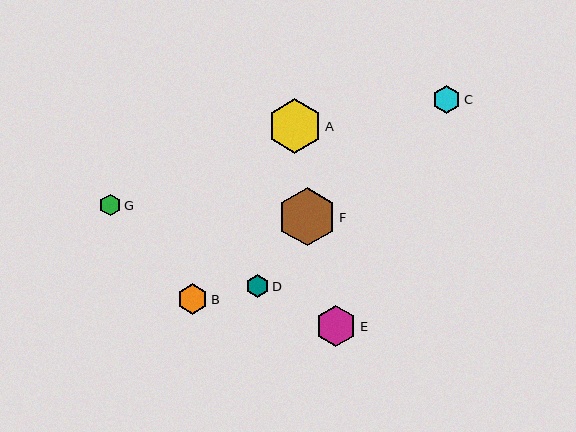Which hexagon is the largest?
Hexagon F is the largest with a size of approximately 58 pixels.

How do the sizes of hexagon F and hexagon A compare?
Hexagon F and hexagon A are approximately the same size.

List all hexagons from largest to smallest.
From largest to smallest: F, A, E, B, C, D, G.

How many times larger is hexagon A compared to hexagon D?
Hexagon A is approximately 2.4 times the size of hexagon D.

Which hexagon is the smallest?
Hexagon G is the smallest with a size of approximately 22 pixels.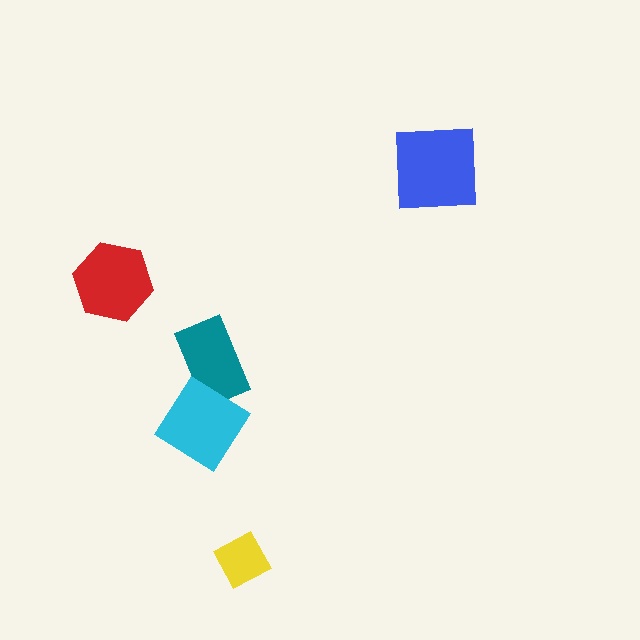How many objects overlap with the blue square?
0 objects overlap with the blue square.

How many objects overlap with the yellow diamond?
0 objects overlap with the yellow diamond.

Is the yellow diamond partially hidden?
No, no other shape covers it.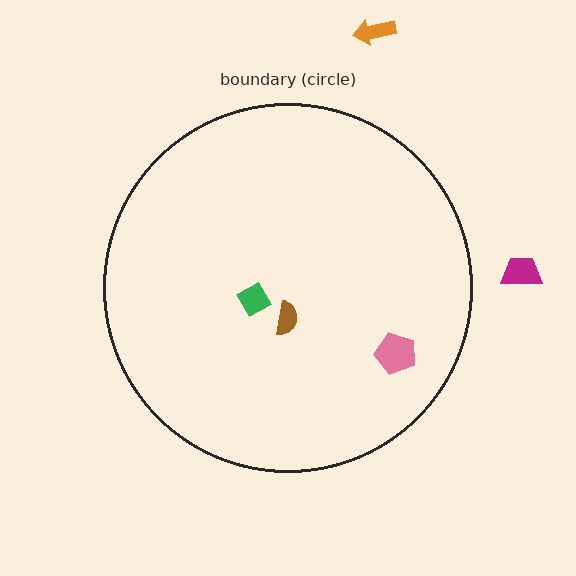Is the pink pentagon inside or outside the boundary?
Inside.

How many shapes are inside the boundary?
3 inside, 2 outside.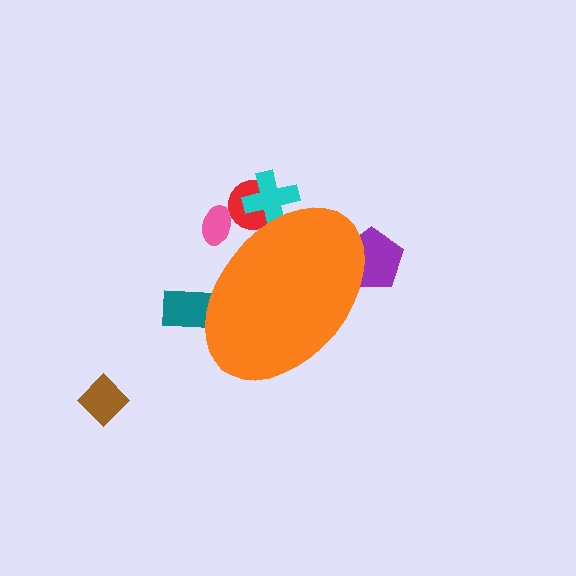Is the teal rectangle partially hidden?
Yes, the teal rectangle is partially hidden behind the orange ellipse.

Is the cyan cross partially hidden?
Yes, the cyan cross is partially hidden behind the orange ellipse.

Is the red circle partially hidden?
Yes, the red circle is partially hidden behind the orange ellipse.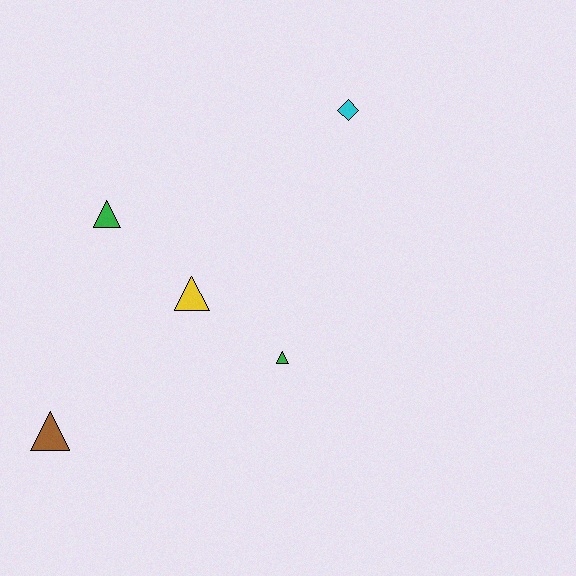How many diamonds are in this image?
There is 1 diamond.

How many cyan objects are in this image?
There is 1 cyan object.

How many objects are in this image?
There are 5 objects.